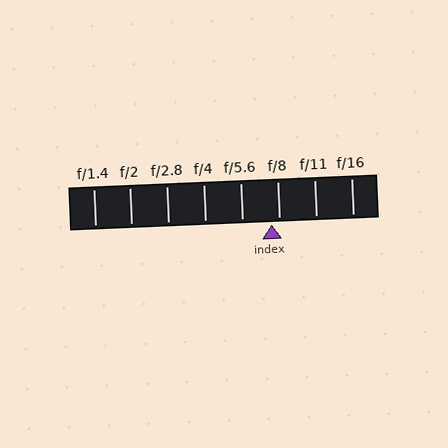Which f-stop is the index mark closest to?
The index mark is closest to f/8.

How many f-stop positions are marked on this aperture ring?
There are 8 f-stop positions marked.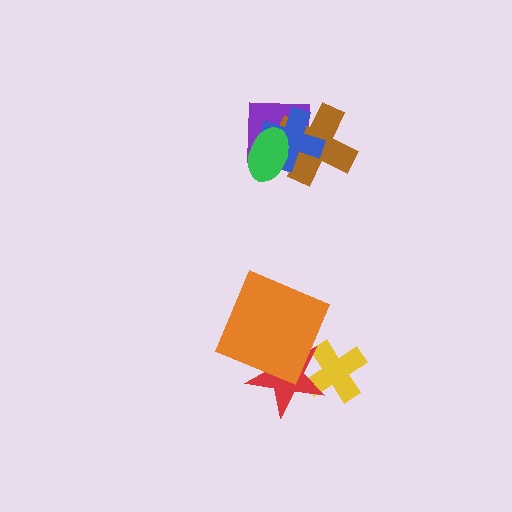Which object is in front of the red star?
The orange square is in front of the red star.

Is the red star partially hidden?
Yes, it is partially covered by another shape.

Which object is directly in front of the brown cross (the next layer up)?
The blue cross is directly in front of the brown cross.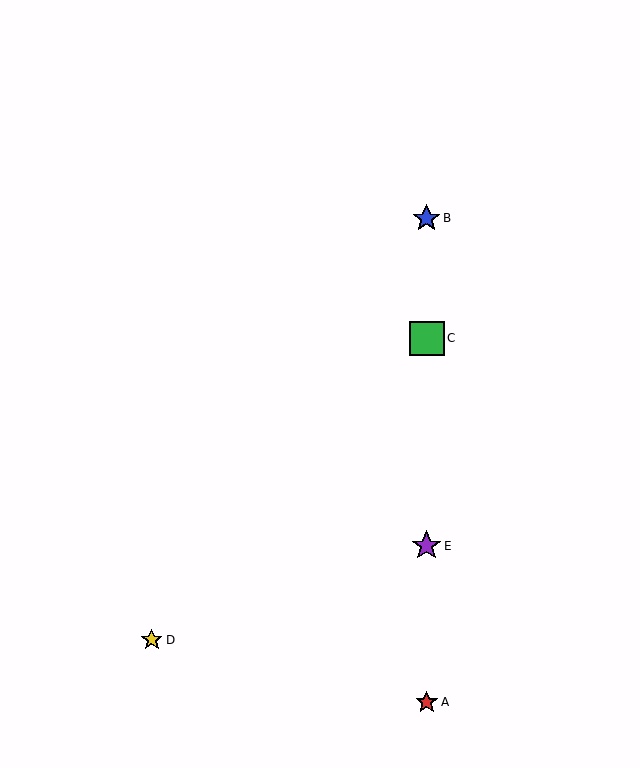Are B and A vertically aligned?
Yes, both are at x≈427.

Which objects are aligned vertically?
Objects A, B, C, E are aligned vertically.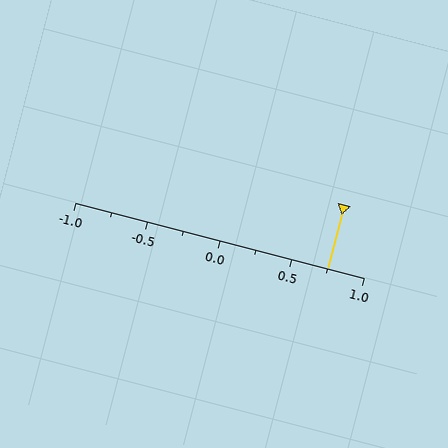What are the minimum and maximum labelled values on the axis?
The axis runs from -1.0 to 1.0.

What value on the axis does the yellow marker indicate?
The marker indicates approximately 0.75.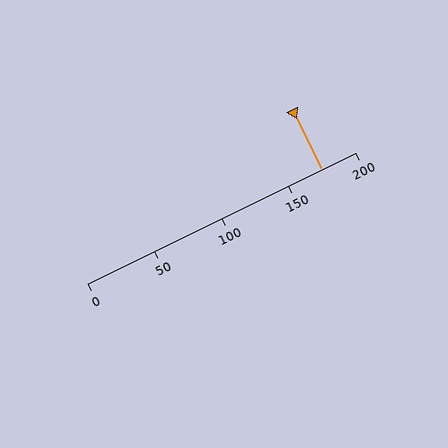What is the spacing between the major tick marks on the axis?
The major ticks are spaced 50 apart.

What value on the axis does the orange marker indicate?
The marker indicates approximately 175.